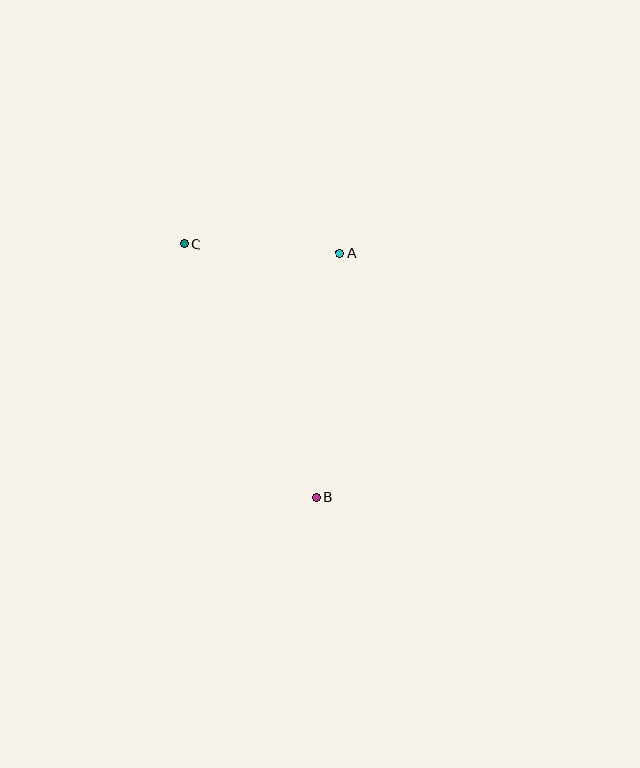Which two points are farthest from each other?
Points B and C are farthest from each other.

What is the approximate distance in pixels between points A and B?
The distance between A and B is approximately 245 pixels.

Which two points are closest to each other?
Points A and C are closest to each other.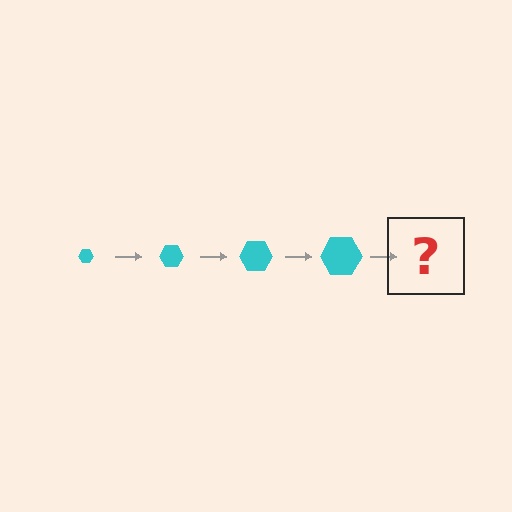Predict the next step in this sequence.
The next step is a cyan hexagon, larger than the previous one.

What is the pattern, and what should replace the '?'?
The pattern is that the hexagon gets progressively larger each step. The '?' should be a cyan hexagon, larger than the previous one.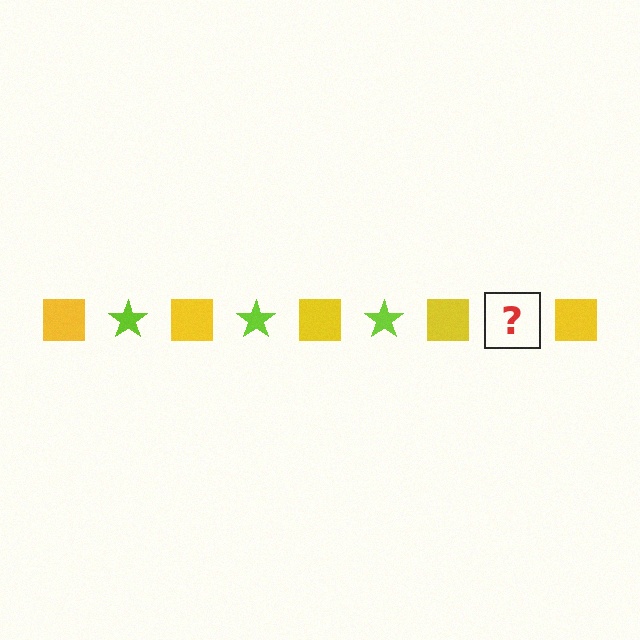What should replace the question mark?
The question mark should be replaced with a lime star.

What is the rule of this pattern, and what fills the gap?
The rule is that the pattern alternates between yellow square and lime star. The gap should be filled with a lime star.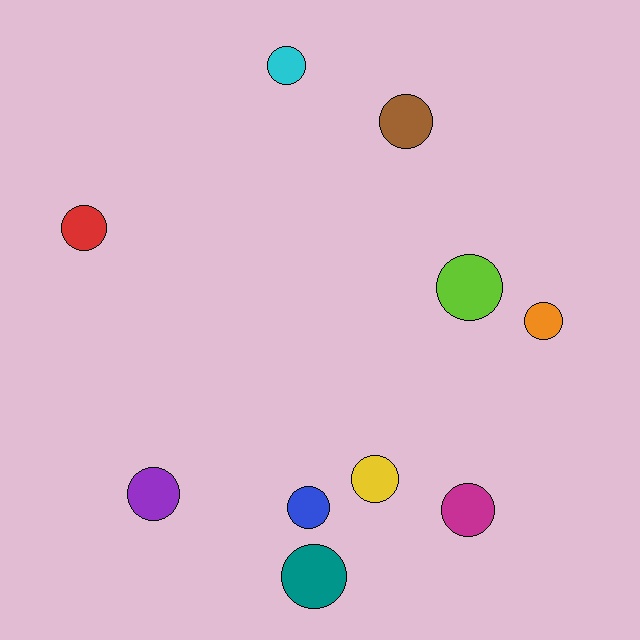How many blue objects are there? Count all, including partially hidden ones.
There is 1 blue object.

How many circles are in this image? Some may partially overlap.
There are 10 circles.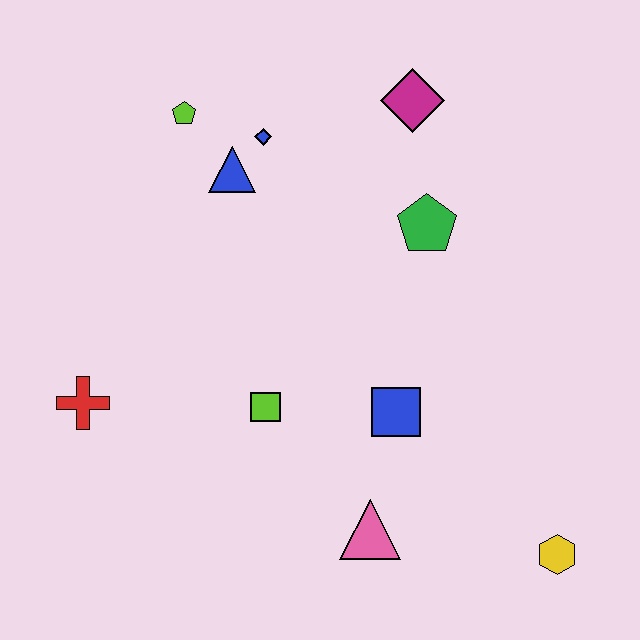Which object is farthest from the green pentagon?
The red cross is farthest from the green pentagon.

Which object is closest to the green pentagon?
The magenta diamond is closest to the green pentagon.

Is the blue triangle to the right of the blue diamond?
No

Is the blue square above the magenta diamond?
No